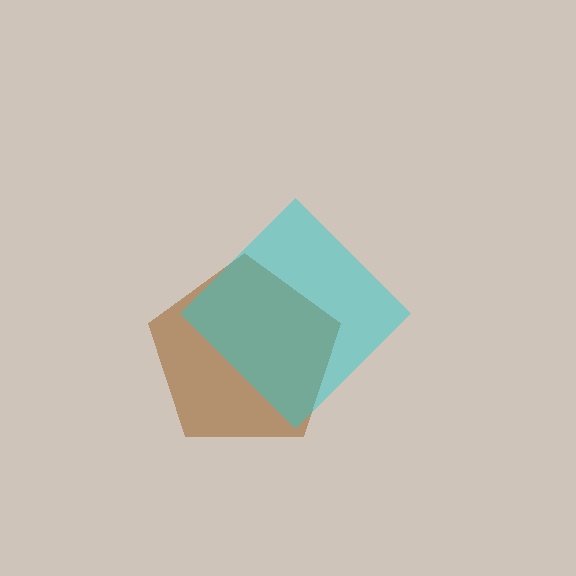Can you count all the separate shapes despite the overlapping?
Yes, there are 2 separate shapes.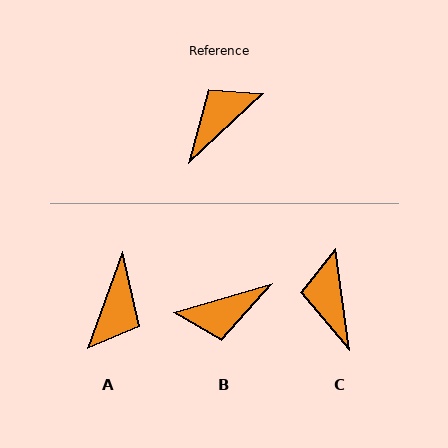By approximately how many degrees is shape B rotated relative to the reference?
Approximately 154 degrees counter-clockwise.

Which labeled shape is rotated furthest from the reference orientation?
B, about 154 degrees away.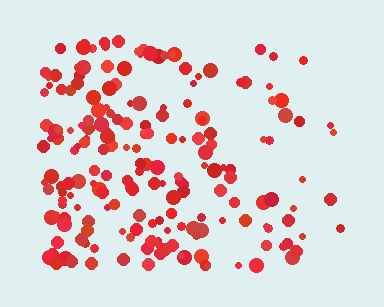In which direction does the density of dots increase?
From right to left, with the left side densest.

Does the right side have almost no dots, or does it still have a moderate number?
Still a moderate number, just noticeably fewer than the left.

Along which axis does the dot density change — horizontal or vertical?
Horizontal.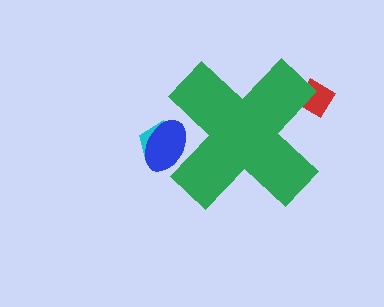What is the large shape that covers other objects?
A green cross.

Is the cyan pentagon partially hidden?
Yes, the cyan pentagon is partially hidden behind the green cross.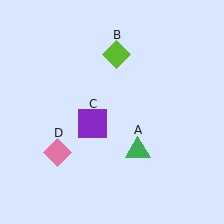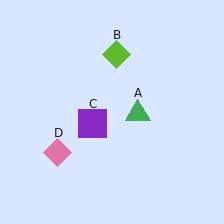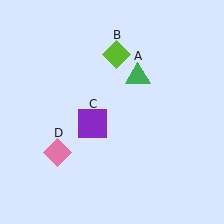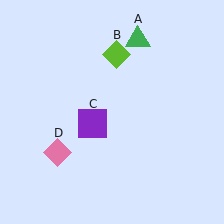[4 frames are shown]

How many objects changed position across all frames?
1 object changed position: green triangle (object A).